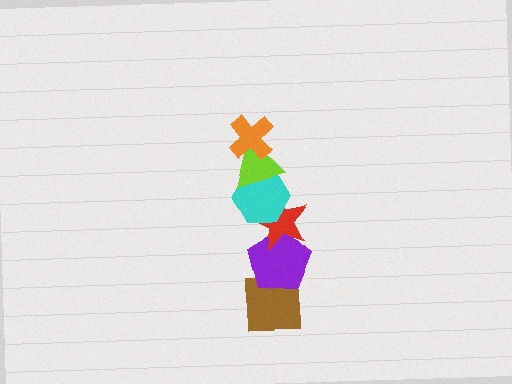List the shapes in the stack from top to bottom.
From top to bottom: the orange cross, the lime triangle, the cyan hexagon, the red star, the purple pentagon, the brown square.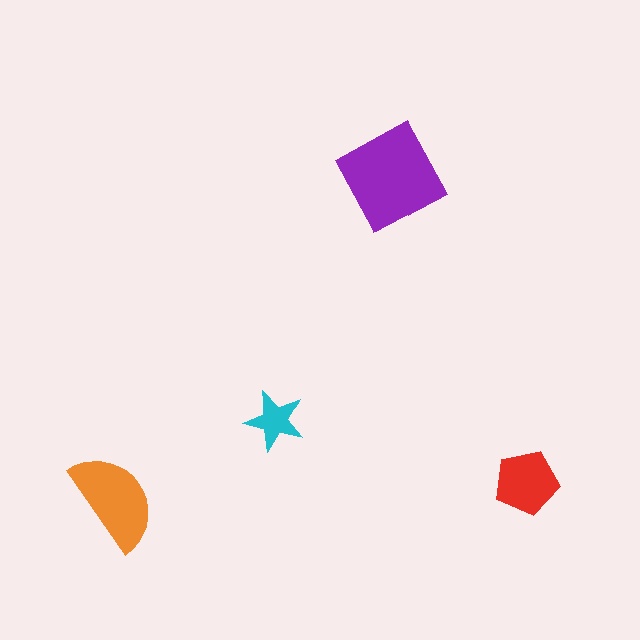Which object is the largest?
The purple diamond.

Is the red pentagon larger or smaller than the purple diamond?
Smaller.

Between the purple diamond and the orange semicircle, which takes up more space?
The purple diamond.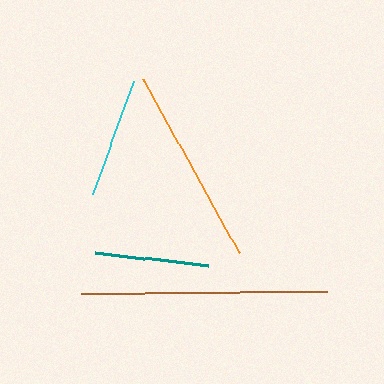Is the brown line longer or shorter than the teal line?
The brown line is longer than the teal line.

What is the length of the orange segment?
The orange segment is approximately 200 pixels long.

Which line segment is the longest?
The brown line is the longest at approximately 246 pixels.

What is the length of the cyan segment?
The cyan segment is approximately 120 pixels long.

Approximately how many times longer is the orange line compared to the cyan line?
The orange line is approximately 1.7 times the length of the cyan line.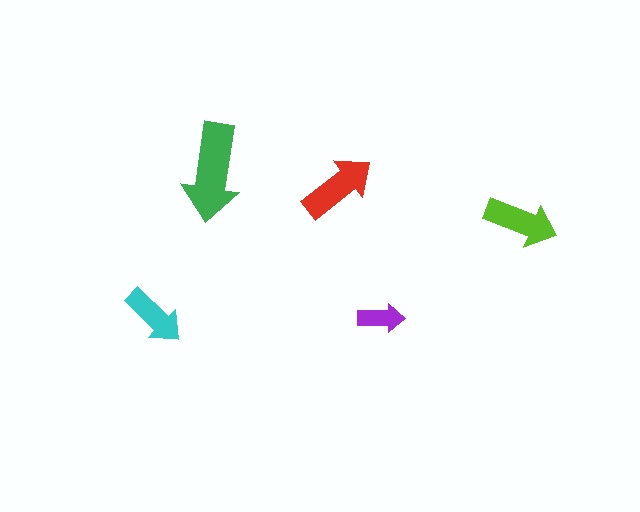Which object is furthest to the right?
The lime arrow is rightmost.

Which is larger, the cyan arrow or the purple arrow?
The cyan one.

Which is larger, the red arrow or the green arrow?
The green one.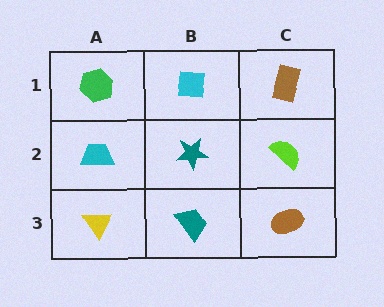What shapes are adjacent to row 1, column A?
A cyan trapezoid (row 2, column A), a cyan square (row 1, column B).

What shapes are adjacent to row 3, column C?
A lime semicircle (row 2, column C), a teal trapezoid (row 3, column B).